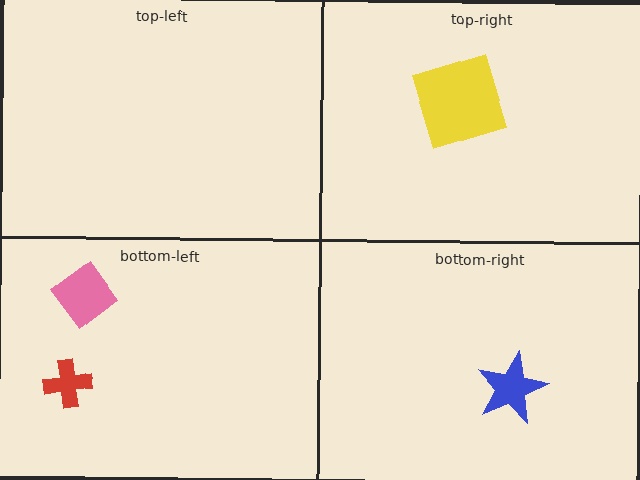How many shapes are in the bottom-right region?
1.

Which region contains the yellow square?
The top-right region.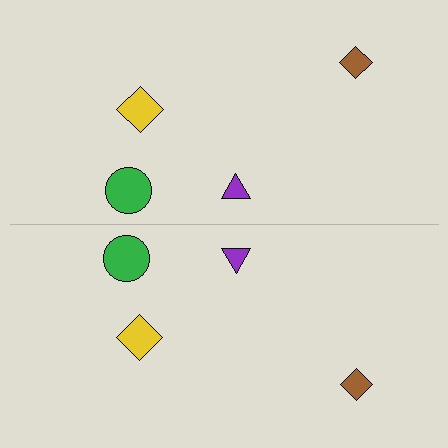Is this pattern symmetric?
Yes, this pattern has bilateral (reflection) symmetry.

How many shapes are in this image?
There are 8 shapes in this image.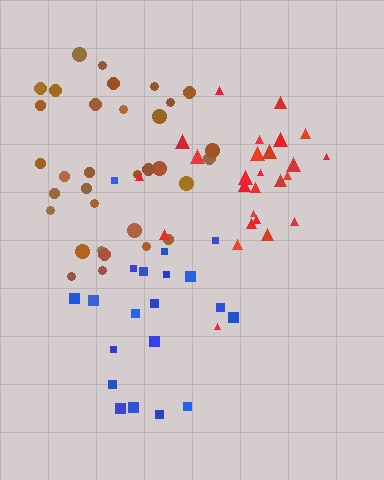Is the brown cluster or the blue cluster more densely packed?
Brown.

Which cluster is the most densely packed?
Red.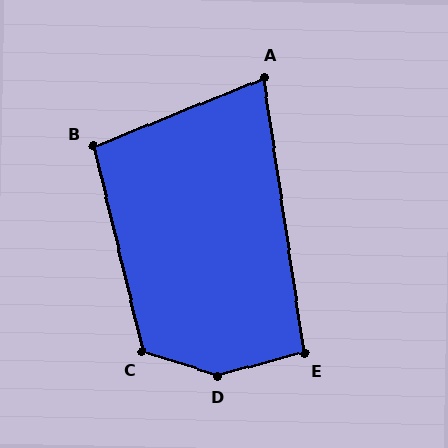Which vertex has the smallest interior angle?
A, at approximately 76 degrees.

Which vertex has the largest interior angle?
D, at approximately 148 degrees.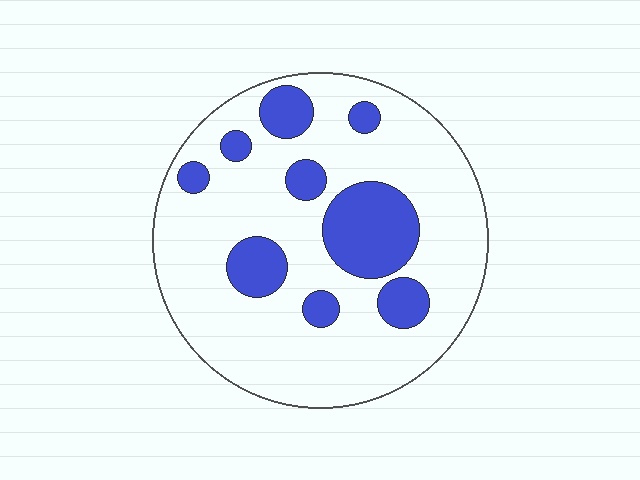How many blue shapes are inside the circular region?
9.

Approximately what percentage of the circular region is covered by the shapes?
Approximately 20%.